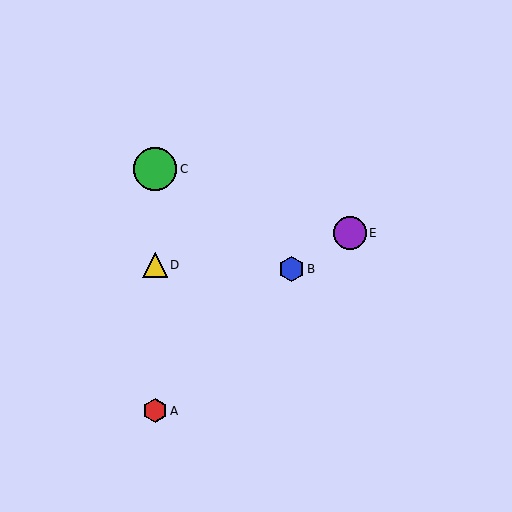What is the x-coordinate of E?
Object E is at x≈350.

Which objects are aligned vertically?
Objects A, C, D are aligned vertically.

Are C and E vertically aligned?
No, C is at x≈155 and E is at x≈350.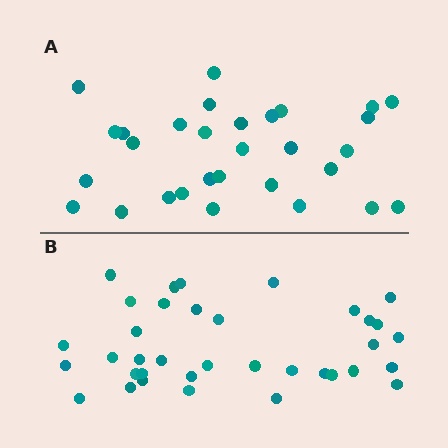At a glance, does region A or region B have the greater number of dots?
Region B (the bottom region) has more dots.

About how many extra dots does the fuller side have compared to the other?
Region B has about 6 more dots than region A.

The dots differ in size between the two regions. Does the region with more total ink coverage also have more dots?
No. Region A has more total ink coverage because its dots are larger, but region B actually contains more individual dots. Total area can be misleading — the number of items is what matters here.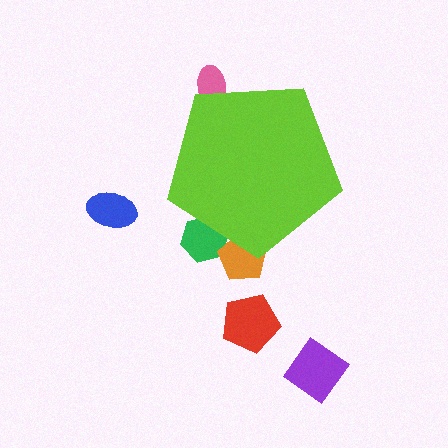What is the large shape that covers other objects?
A lime pentagon.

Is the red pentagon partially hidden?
No, the red pentagon is fully visible.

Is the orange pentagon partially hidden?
Yes, the orange pentagon is partially hidden behind the lime pentagon.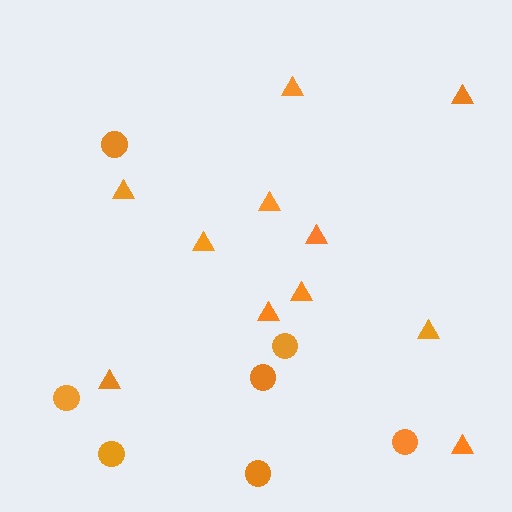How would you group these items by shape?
There are 2 groups: one group of circles (7) and one group of triangles (11).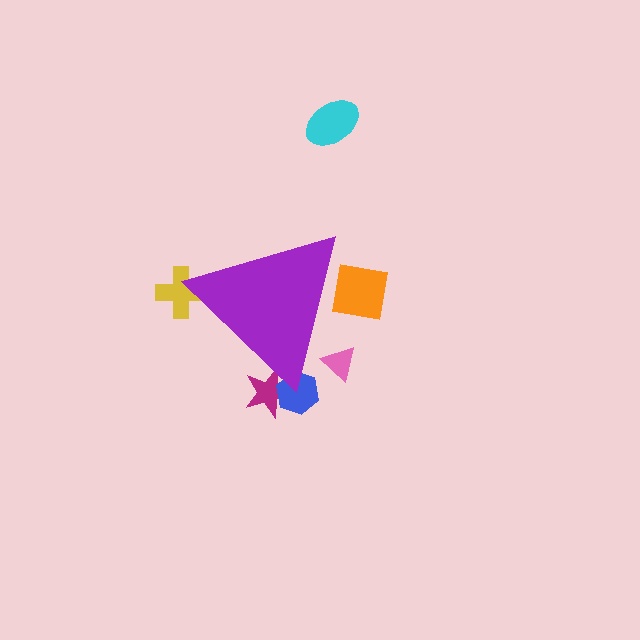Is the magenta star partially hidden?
Yes, the magenta star is partially hidden behind the purple triangle.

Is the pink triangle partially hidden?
Yes, the pink triangle is partially hidden behind the purple triangle.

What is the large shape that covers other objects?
A purple triangle.